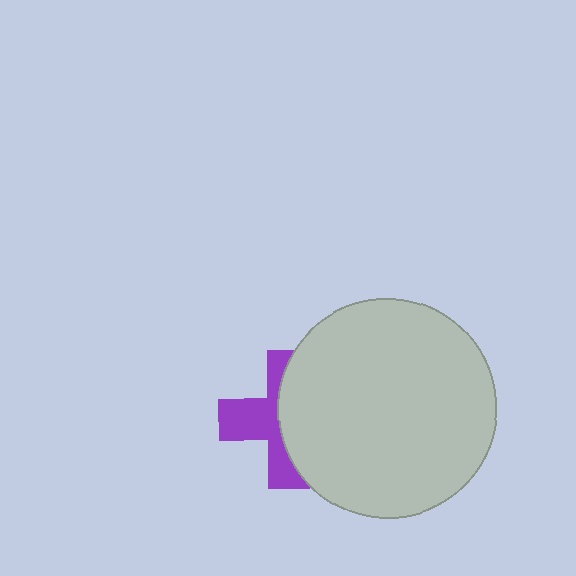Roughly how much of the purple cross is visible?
About half of it is visible (roughly 47%).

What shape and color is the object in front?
The object in front is a light gray circle.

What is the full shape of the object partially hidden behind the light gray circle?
The partially hidden object is a purple cross.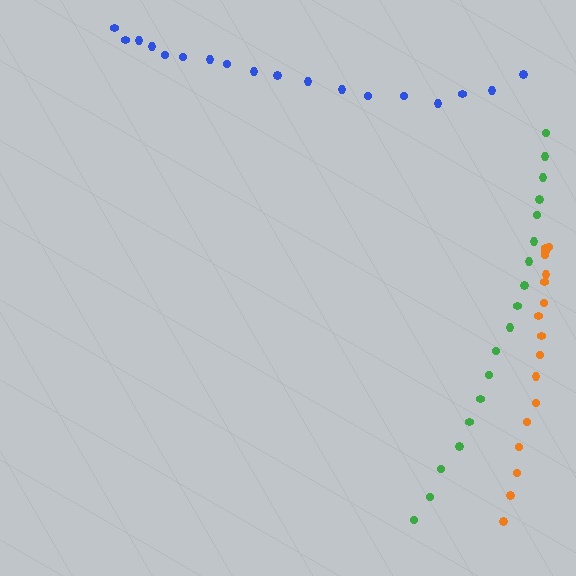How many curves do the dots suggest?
There are 3 distinct paths.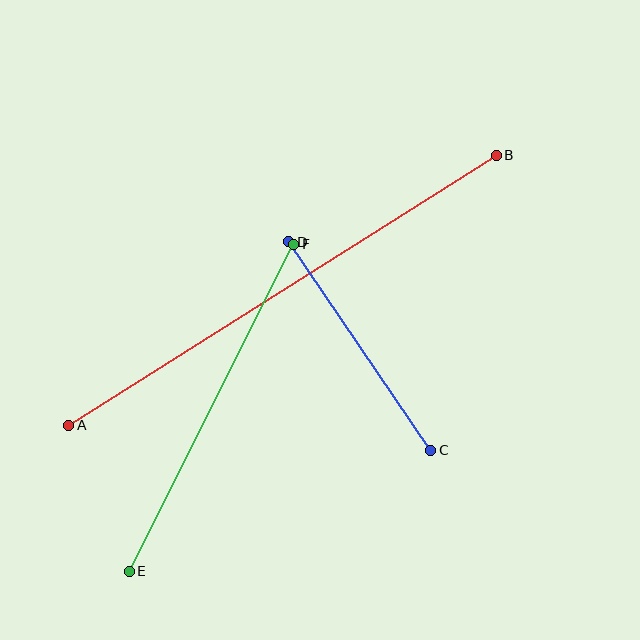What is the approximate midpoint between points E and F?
The midpoint is at approximately (212, 408) pixels.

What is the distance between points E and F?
The distance is approximately 366 pixels.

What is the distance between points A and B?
The distance is approximately 506 pixels.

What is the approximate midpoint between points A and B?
The midpoint is at approximately (283, 290) pixels.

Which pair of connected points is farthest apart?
Points A and B are farthest apart.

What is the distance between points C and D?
The distance is approximately 252 pixels.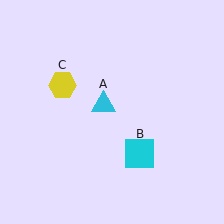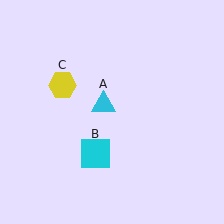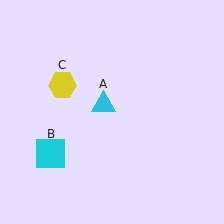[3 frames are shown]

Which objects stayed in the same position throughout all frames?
Cyan triangle (object A) and yellow hexagon (object C) remained stationary.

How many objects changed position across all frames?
1 object changed position: cyan square (object B).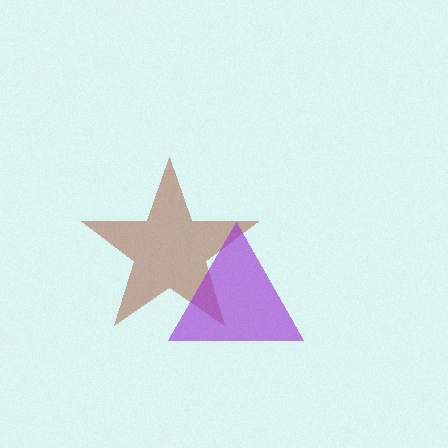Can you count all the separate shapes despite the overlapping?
Yes, there are 2 separate shapes.